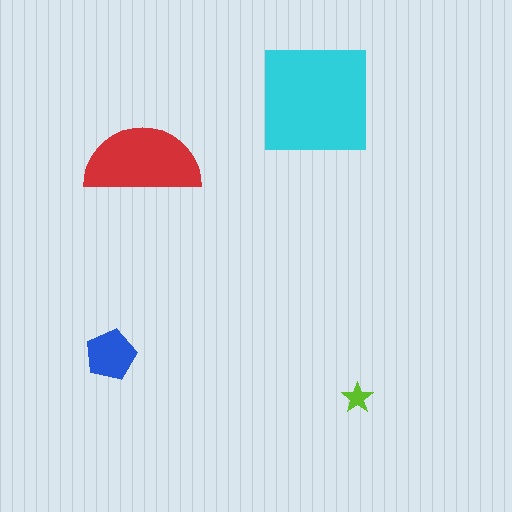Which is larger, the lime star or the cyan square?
The cyan square.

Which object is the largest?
The cyan square.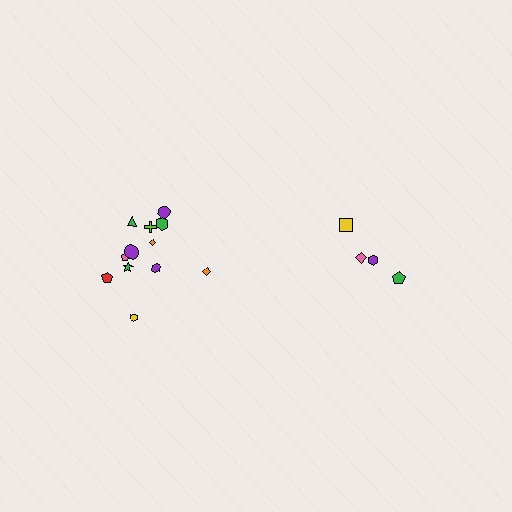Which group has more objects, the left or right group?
The left group.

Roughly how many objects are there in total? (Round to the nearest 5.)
Roughly 15 objects in total.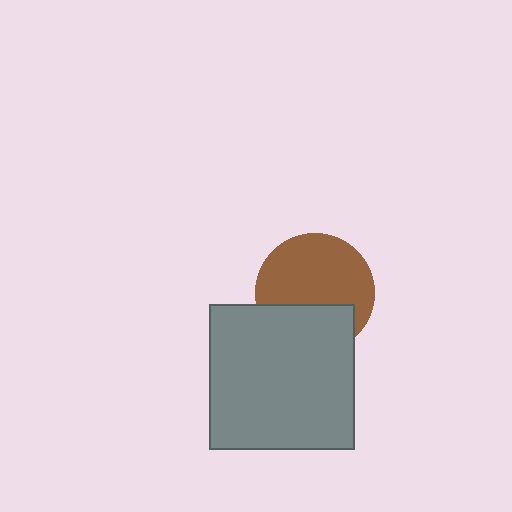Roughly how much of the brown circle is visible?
About half of it is visible (roughly 65%).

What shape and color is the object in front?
The object in front is a gray square.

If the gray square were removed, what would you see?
You would see the complete brown circle.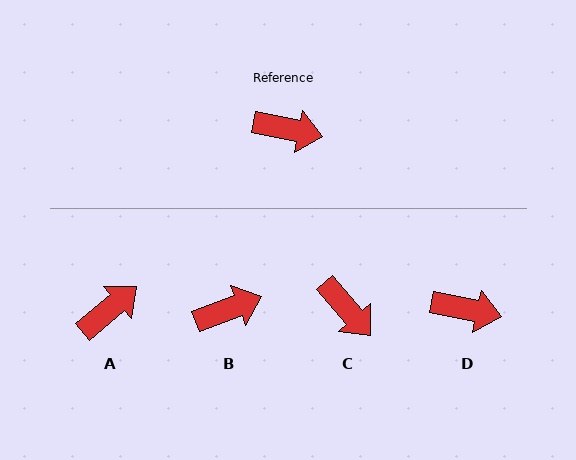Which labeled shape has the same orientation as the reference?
D.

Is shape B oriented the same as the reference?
No, it is off by about 32 degrees.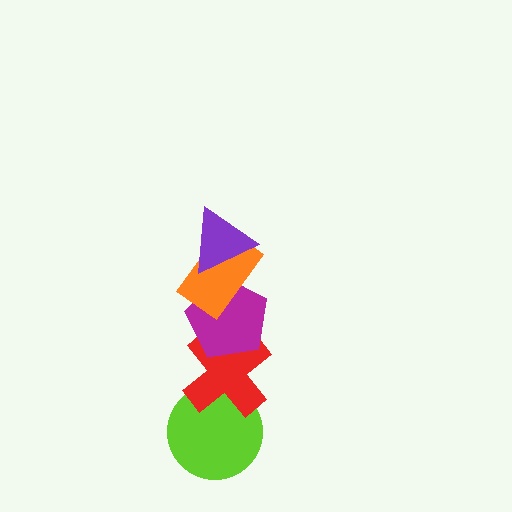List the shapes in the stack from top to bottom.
From top to bottom: the purple triangle, the orange rectangle, the magenta pentagon, the red cross, the lime circle.